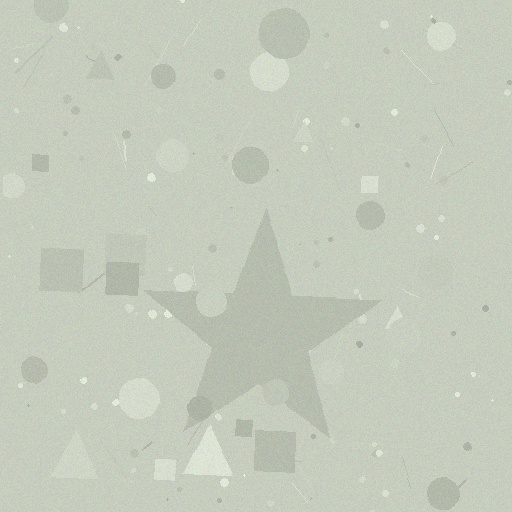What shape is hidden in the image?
A star is hidden in the image.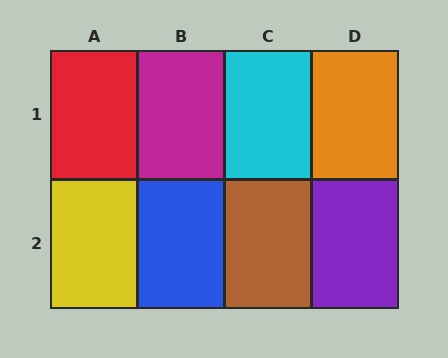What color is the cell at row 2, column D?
Purple.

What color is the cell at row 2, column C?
Brown.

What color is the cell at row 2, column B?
Blue.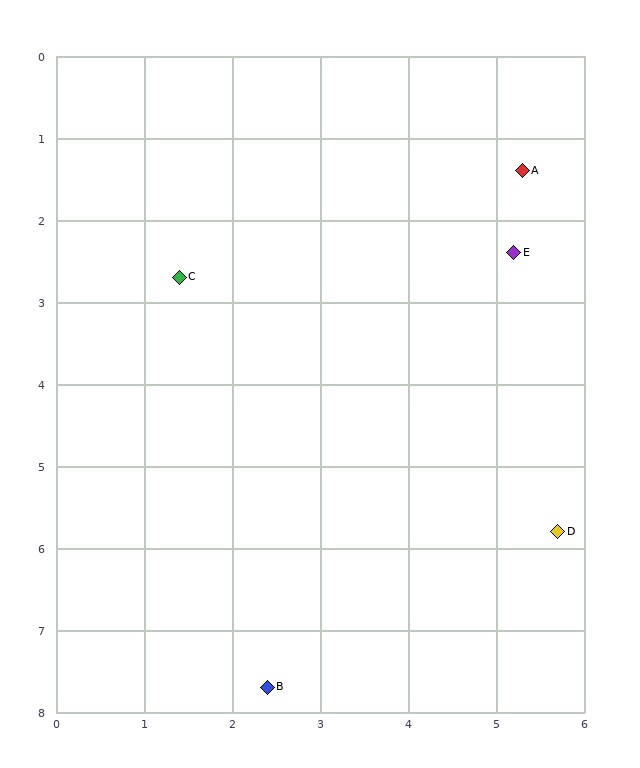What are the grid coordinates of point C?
Point C is at approximately (1.4, 2.7).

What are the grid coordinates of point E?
Point E is at approximately (5.2, 2.4).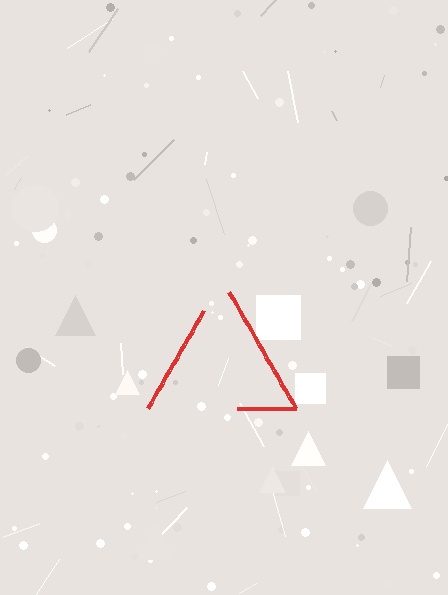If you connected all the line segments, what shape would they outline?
They would outline a triangle.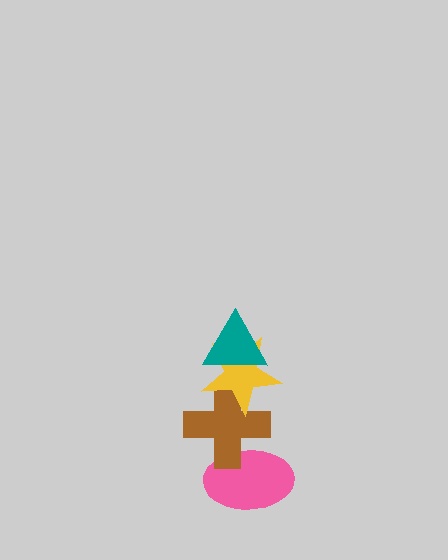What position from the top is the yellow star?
The yellow star is 2nd from the top.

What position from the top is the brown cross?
The brown cross is 3rd from the top.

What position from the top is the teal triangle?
The teal triangle is 1st from the top.